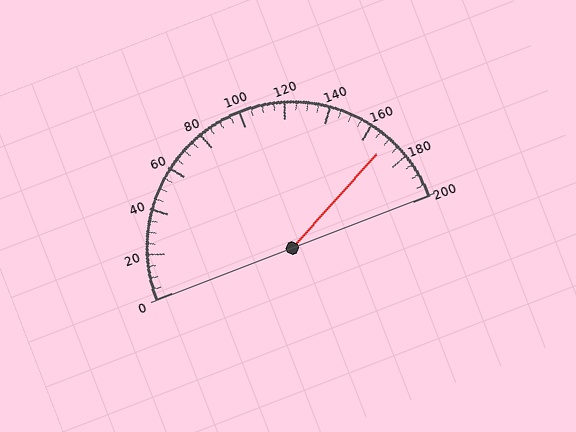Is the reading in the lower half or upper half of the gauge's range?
The reading is in the upper half of the range (0 to 200).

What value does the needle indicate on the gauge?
The needle indicates approximately 170.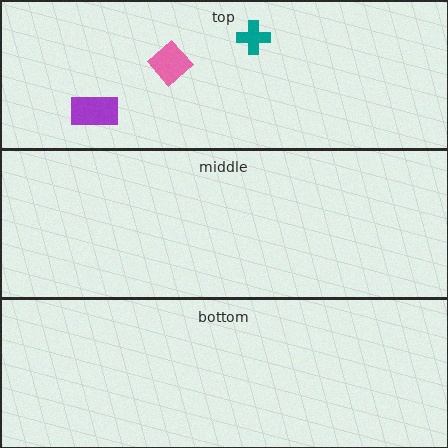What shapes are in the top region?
The teal cross, the pink diamond, the purple rectangle.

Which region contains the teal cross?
The top region.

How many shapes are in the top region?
3.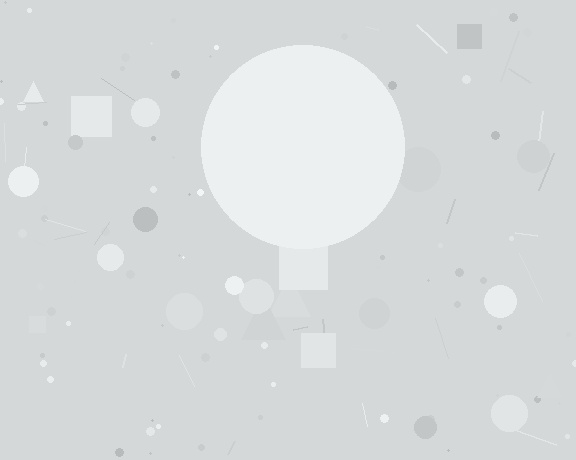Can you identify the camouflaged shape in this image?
The camouflaged shape is a circle.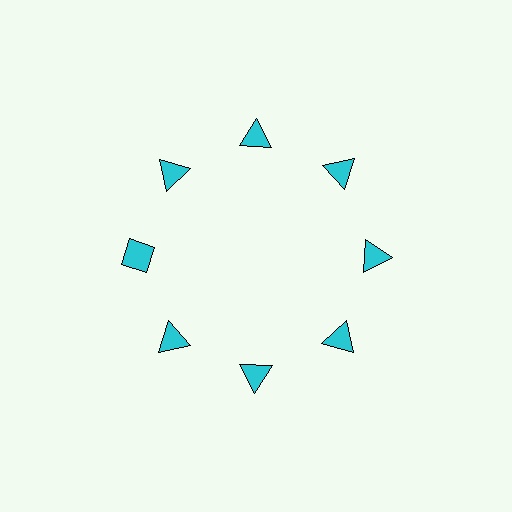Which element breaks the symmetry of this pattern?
The cyan diamond at roughly the 9 o'clock position breaks the symmetry. All other shapes are cyan triangles.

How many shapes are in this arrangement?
There are 8 shapes arranged in a ring pattern.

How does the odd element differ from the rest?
It has a different shape: diamond instead of triangle.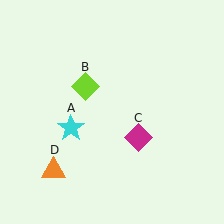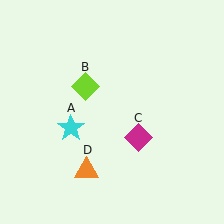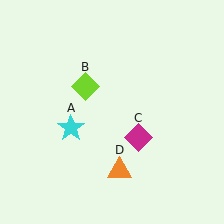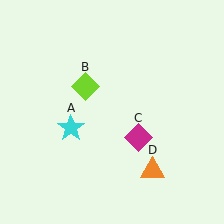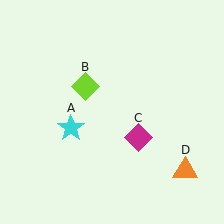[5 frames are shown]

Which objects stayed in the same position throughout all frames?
Cyan star (object A) and lime diamond (object B) and magenta diamond (object C) remained stationary.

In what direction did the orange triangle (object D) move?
The orange triangle (object D) moved right.